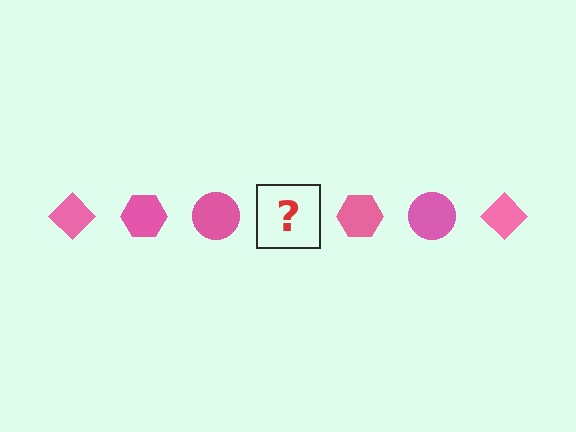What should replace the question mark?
The question mark should be replaced with a pink diamond.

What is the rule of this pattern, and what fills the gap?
The rule is that the pattern cycles through diamond, hexagon, circle shapes in pink. The gap should be filled with a pink diamond.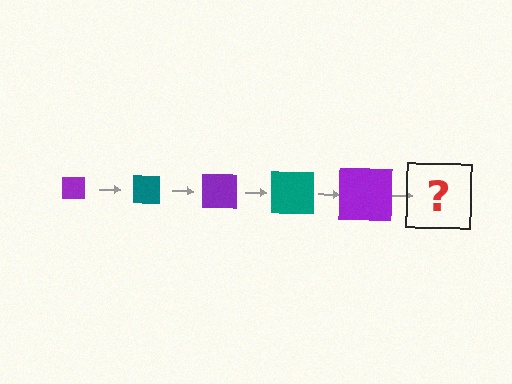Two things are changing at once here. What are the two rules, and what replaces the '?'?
The two rules are that the square grows larger each step and the color cycles through purple and teal. The '?' should be a teal square, larger than the previous one.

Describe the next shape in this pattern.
It should be a teal square, larger than the previous one.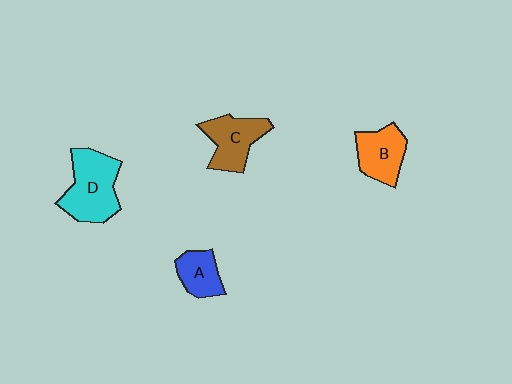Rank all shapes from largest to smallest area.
From largest to smallest: D (cyan), C (brown), B (orange), A (blue).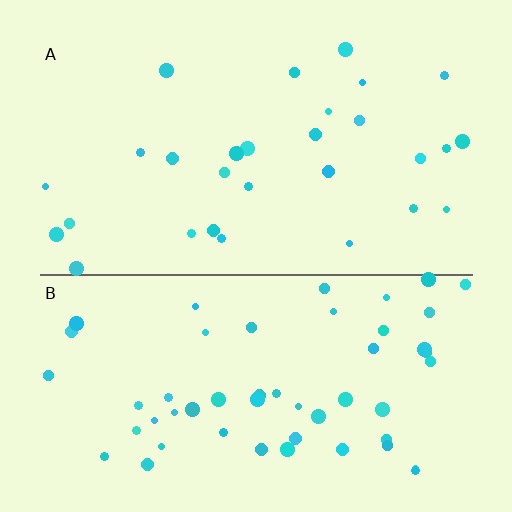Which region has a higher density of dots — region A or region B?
B (the bottom).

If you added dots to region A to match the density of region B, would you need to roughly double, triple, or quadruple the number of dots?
Approximately double.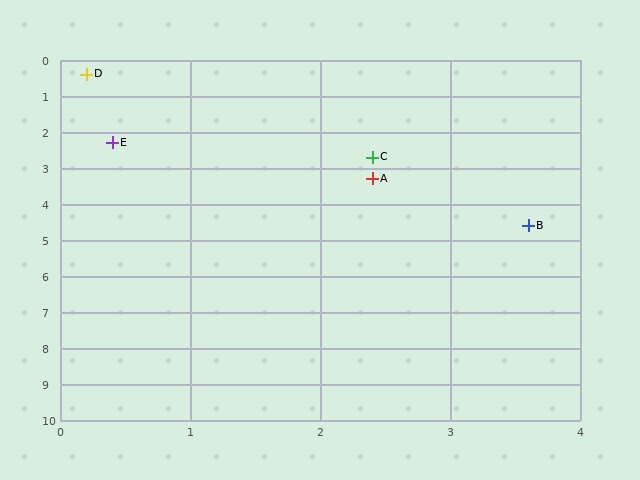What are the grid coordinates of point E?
Point E is at approximately (0.4, 2.3).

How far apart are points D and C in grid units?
Points D and C are about 3.2 grid units apart.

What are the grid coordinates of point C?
Point C is at approximately (2.4, 2.7).